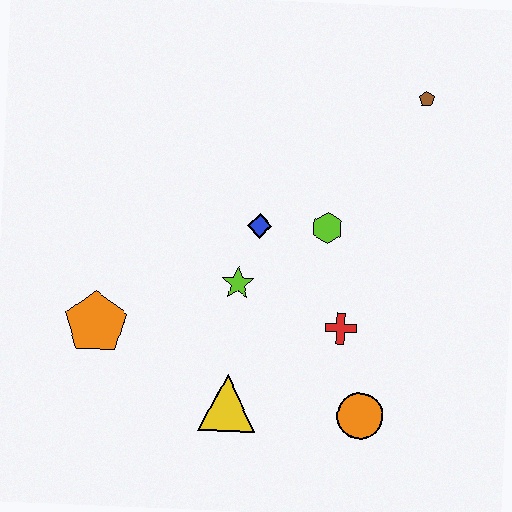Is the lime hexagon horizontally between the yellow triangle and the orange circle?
Yes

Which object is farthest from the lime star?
The brown pentagon is farthest from the lime star.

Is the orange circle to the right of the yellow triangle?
Yes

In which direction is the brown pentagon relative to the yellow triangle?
The brown pentagon is above the yellow triangle.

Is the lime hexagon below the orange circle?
No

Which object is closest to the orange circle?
The red cross is closest to the orange circle.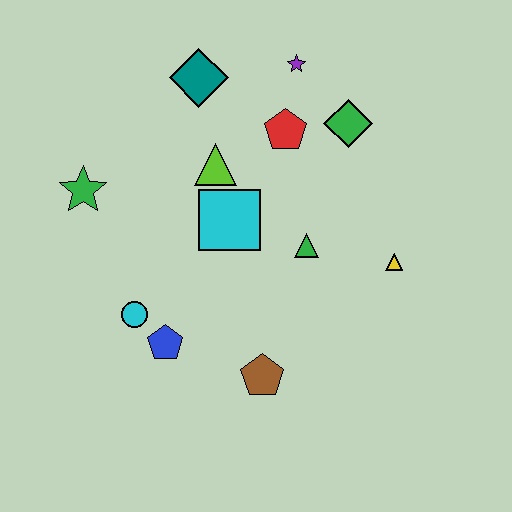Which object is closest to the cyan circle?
The blue pentagon is closest to the cyan circle.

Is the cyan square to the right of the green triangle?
No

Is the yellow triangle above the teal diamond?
No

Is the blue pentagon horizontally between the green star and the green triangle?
Yes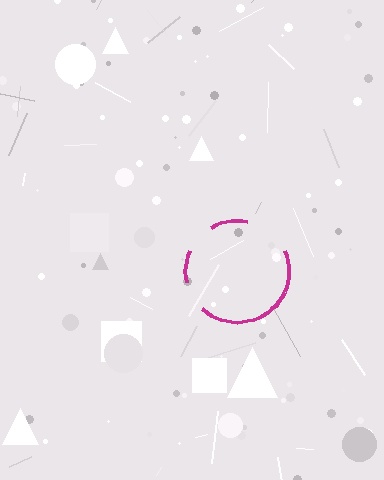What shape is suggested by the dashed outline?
The dashed outline suggests a circle.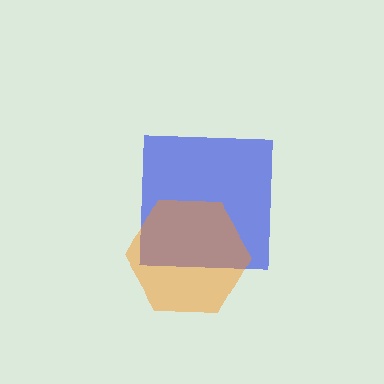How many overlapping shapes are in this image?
There are 2 overlapping shapes in the image.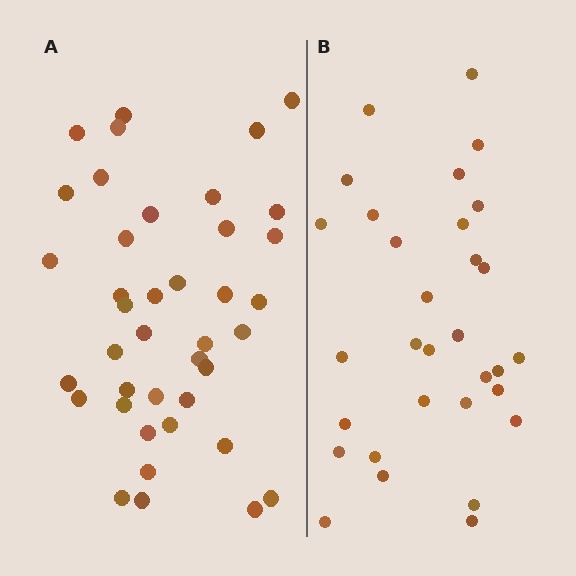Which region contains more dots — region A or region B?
Region A (the left region) has more dots.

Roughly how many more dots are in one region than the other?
Region A has roughly 8 or so more dots than region B.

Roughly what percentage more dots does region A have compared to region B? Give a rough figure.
About 30% more.